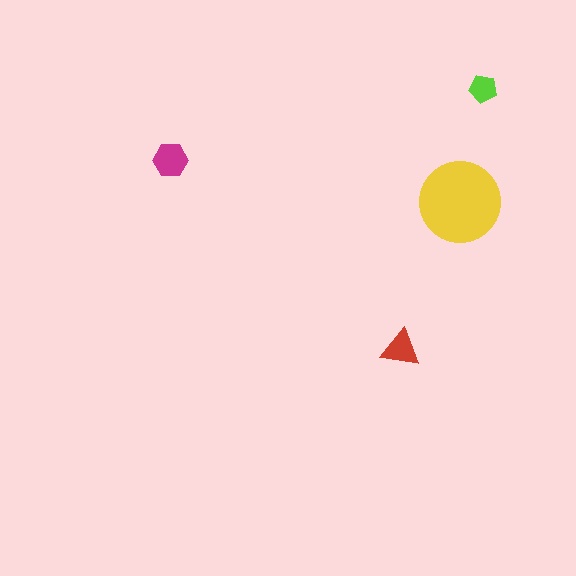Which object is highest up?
The lime pentagon is topmost.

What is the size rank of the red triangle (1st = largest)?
3rd.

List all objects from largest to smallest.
The yellow circle, the magenta hexagon, the red triangle, the lime pentagon.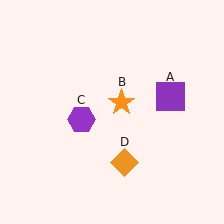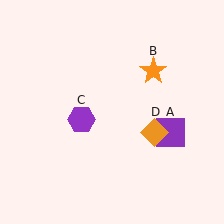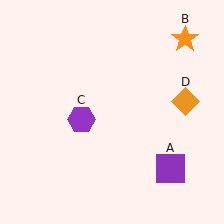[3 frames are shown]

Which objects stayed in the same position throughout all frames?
Purple hexagon (object C) remained stationary.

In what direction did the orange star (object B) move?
The orange star (object B) moved up and to the right.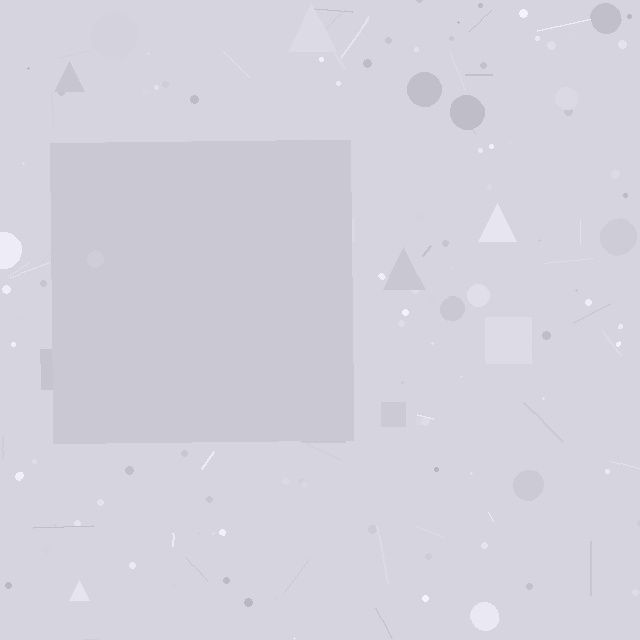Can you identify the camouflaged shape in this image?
The camouflaged shape is a square.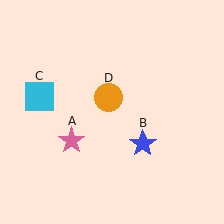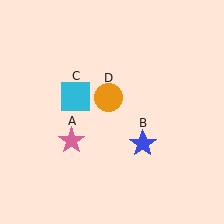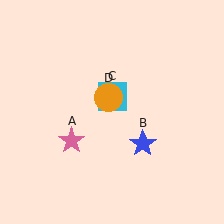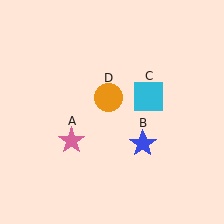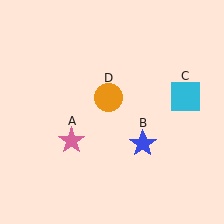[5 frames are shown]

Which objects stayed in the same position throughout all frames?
Pink star (object A) and blue star (object B) and orange circle (object D) remained stationary.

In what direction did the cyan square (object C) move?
The cyan square (object C) moved right.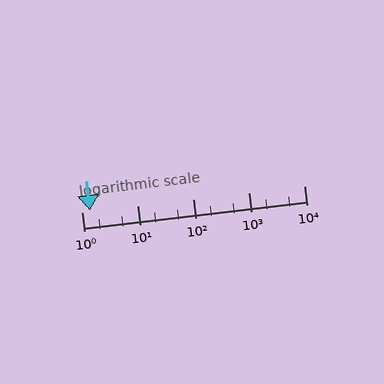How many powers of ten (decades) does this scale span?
The scale spans 4 decades, from 1 to 10000.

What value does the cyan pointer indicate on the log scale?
The pointer indicates approximately 1.4.